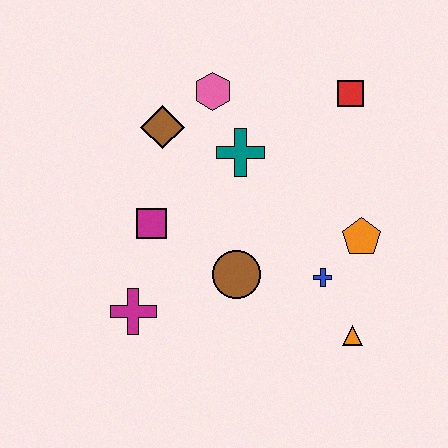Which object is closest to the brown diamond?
The pink hexagon is closest to the brown diamond.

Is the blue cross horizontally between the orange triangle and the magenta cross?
Yes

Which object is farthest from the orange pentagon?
The magenta cross is farthest from the orange pentagon.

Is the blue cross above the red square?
No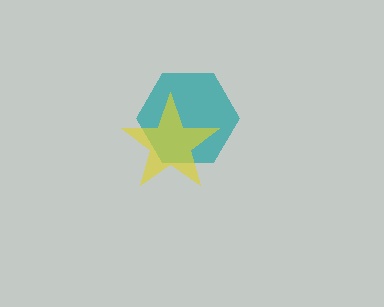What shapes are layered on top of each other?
The layered shapes are: a teal hexagon, a yellow star.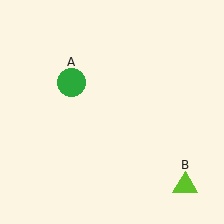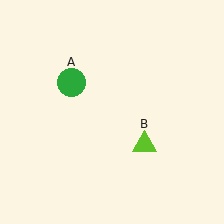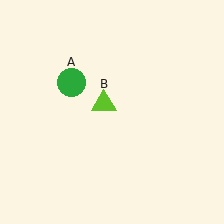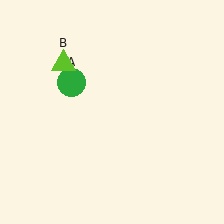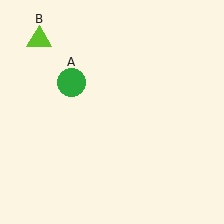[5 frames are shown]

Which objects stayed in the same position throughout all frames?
Green circle (object A) remained stationary.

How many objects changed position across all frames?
1 object changed position: lime triangle (object B).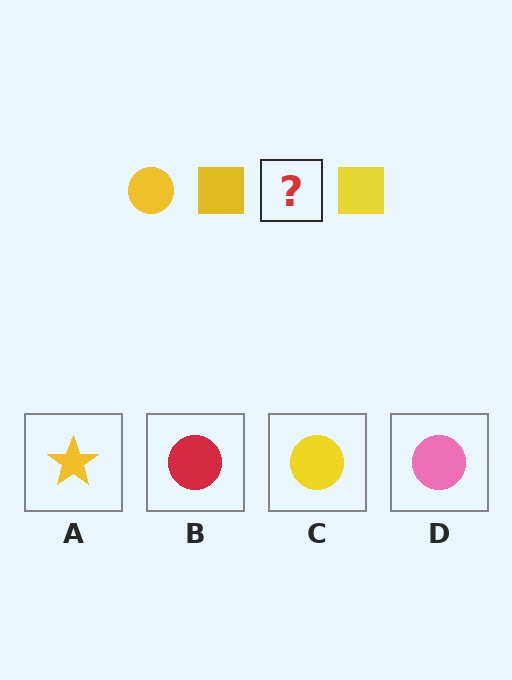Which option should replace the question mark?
Option C.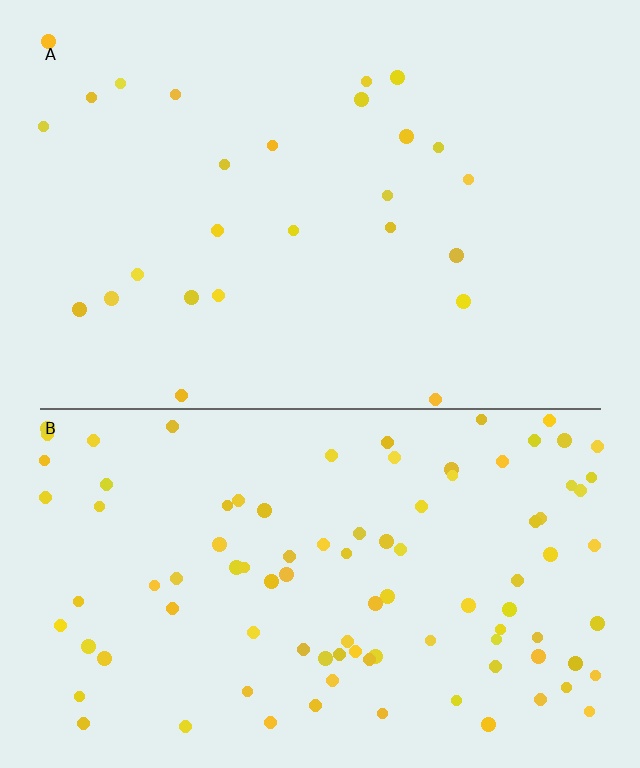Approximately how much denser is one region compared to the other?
Approximately 3.7× — region B over region A.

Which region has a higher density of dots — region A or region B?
B (the bottom).